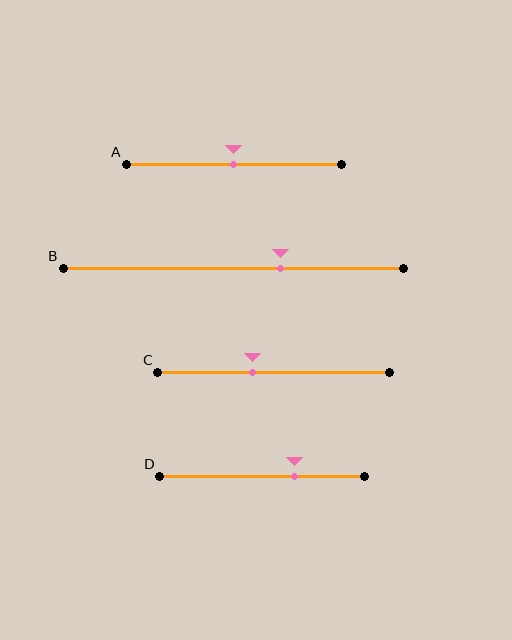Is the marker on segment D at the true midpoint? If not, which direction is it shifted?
No, the marker on segment D is shifted to the right by about 16% of the segment length.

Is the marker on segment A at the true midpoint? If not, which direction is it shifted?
Yes, the marker on segment A is at the true midpoint.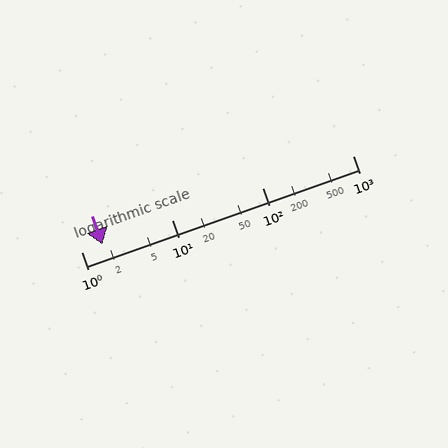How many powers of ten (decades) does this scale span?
The scale spans 3 decades, from 1 to 1000.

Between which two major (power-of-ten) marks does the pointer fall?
The pointer is between 1 and 10.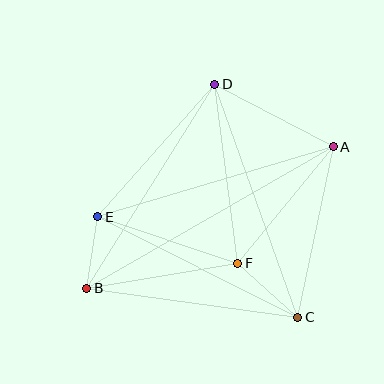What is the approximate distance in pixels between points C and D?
The distance between C and D is approximately 247 pixels.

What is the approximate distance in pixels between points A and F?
The distance between A and F is approximately 150 pixels.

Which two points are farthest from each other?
Points A and B are farthest from each other.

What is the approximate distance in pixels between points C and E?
The distance between C and E is approximately 224 pixels.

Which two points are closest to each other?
Points B and E are closest to each other.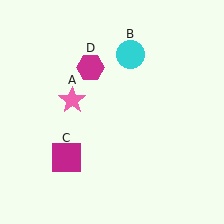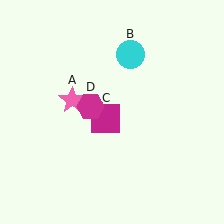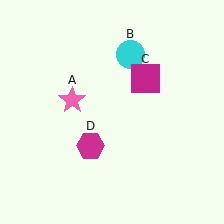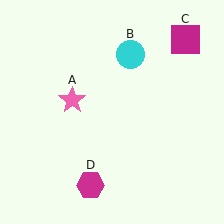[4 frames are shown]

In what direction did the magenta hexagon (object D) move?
The magenta hexagon (object D) moved down.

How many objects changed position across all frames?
2 objects changed position: magenta square (object C), magenta hexagon (object D).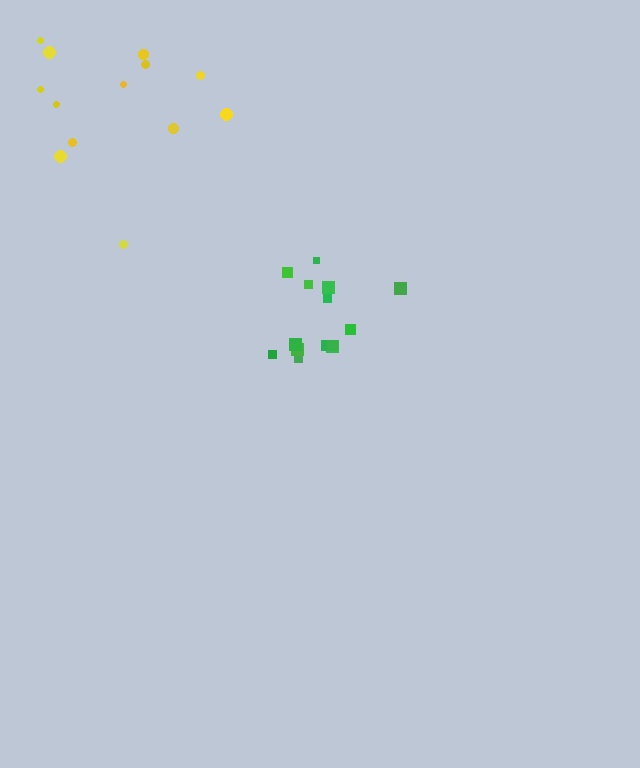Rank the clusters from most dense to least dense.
green, yellow.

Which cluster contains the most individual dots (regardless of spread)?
Green (15).